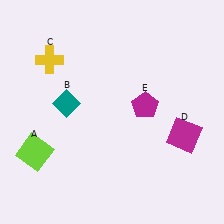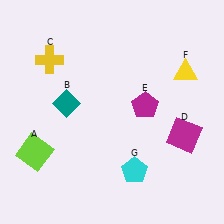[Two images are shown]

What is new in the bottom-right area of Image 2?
A cyan pentagon (G) was added in the bottom-right area of Image 2.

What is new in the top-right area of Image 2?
A yellow triangle (F) was added in the top-right area of Image 2.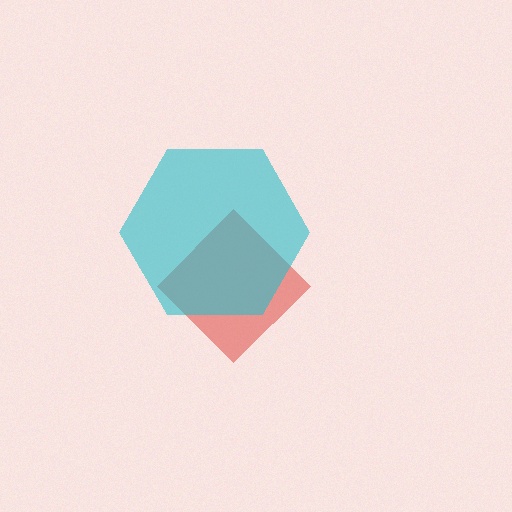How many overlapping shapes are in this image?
There are 2 overlapping shapes in the image.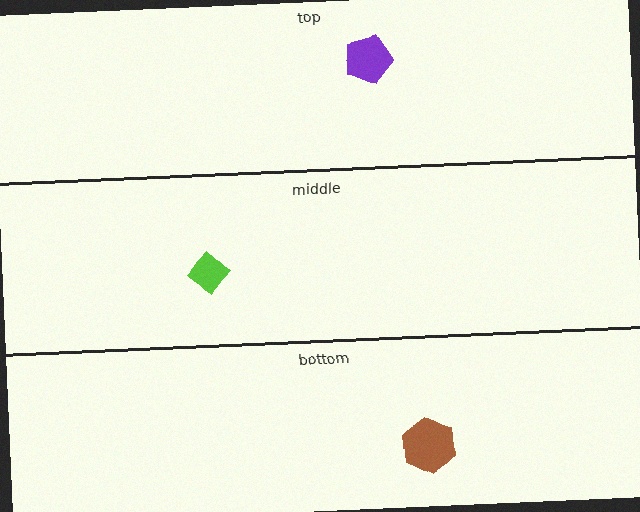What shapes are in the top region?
The purple pentagon.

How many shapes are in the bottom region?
1.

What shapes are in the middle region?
The lime diamond.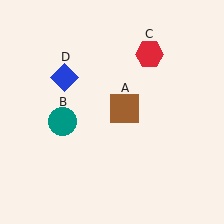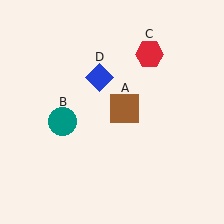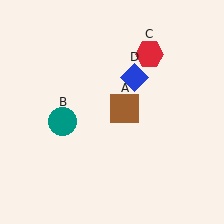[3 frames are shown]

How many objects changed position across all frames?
1 object changed position: blue diamond (object D).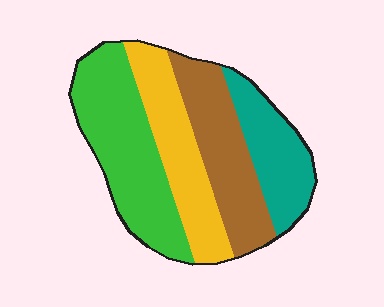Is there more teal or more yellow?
Yellow.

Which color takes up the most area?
Green, at roughly 35%.